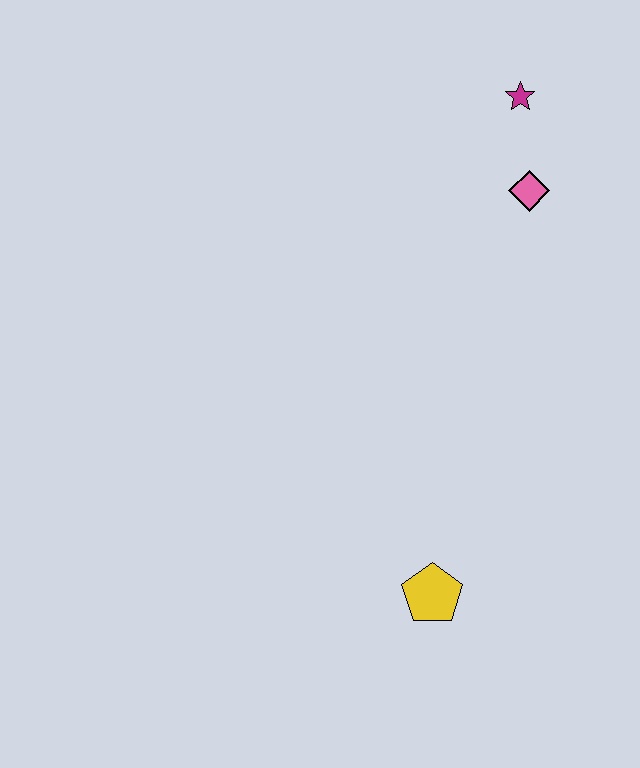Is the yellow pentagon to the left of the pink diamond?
Yes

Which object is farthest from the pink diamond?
The yellow pentagon is farthest from the pink diamond.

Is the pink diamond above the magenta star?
No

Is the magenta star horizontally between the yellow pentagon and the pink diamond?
Yes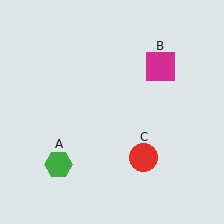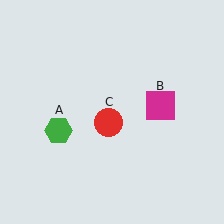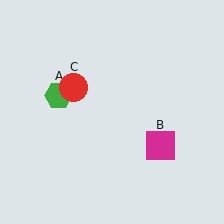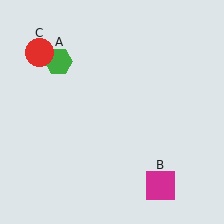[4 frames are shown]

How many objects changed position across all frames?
3 objects changed position: green hexagon (object A), magenta square (object B), red circle (object C).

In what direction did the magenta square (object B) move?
The magenta square (object B) moved down.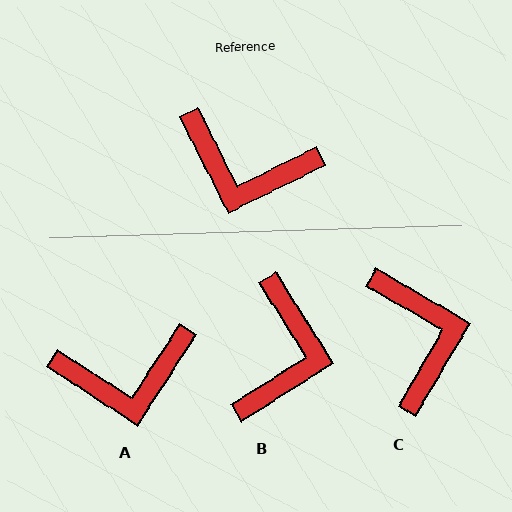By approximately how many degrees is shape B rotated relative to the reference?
Approximately 96 degrees counter-clockwise.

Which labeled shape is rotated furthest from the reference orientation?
C, about 123 degrees away.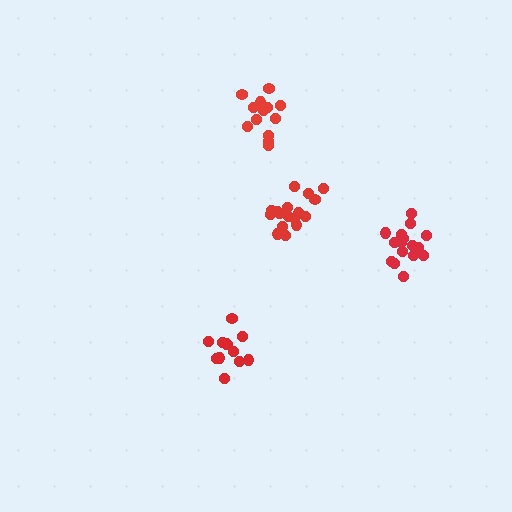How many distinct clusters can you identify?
There are 4 distinct clusters.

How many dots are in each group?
Group 1: 12 dots, Group 2: 13 dots, Group 3: 17 dots, Group 4: 18 dots (60 total).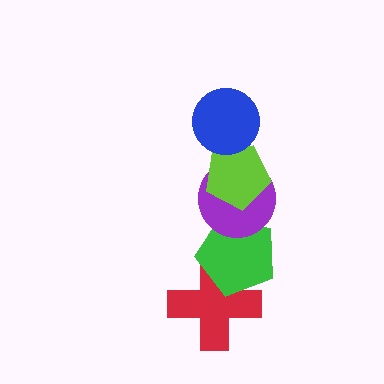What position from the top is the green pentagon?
The green pentagon is 4th from the top.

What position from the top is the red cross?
The red cross is 5th from the top.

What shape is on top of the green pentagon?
The purple circle is on top of the green pentagon.